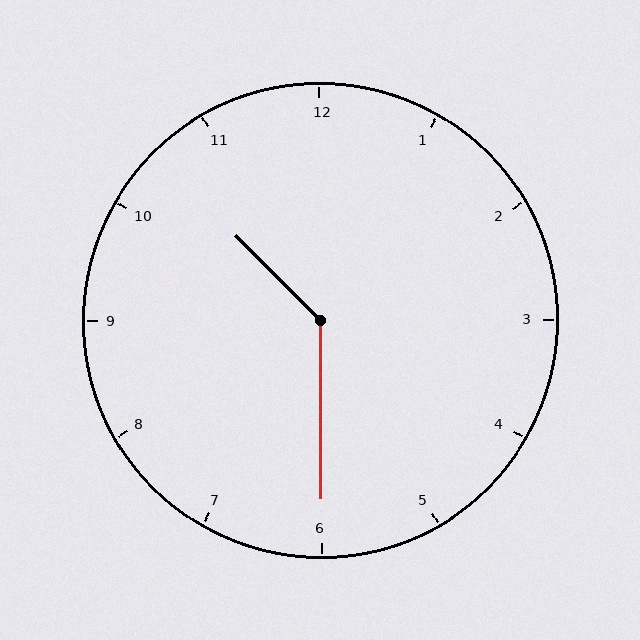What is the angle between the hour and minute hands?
Approximately 135 degrees.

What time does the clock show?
10:30.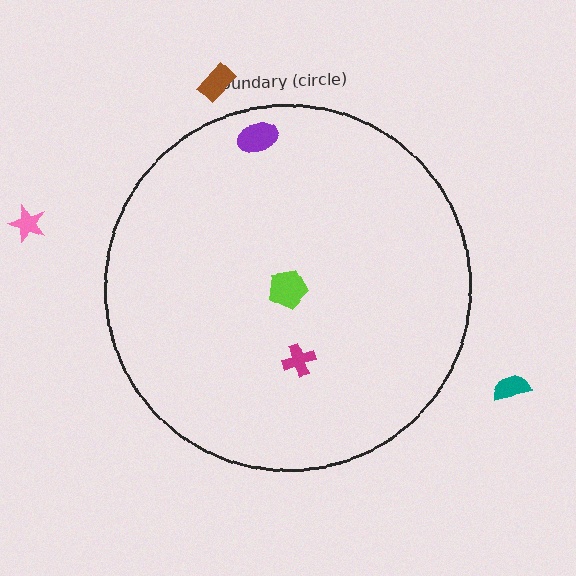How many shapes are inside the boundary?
3 inside, 3 outside.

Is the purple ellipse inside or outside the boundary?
Inside.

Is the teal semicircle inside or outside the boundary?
Outside.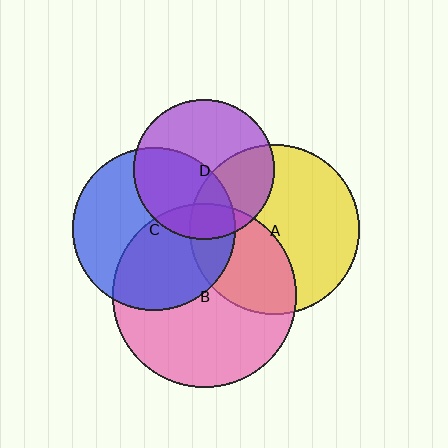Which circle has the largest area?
Circle B (pink).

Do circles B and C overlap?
Yes.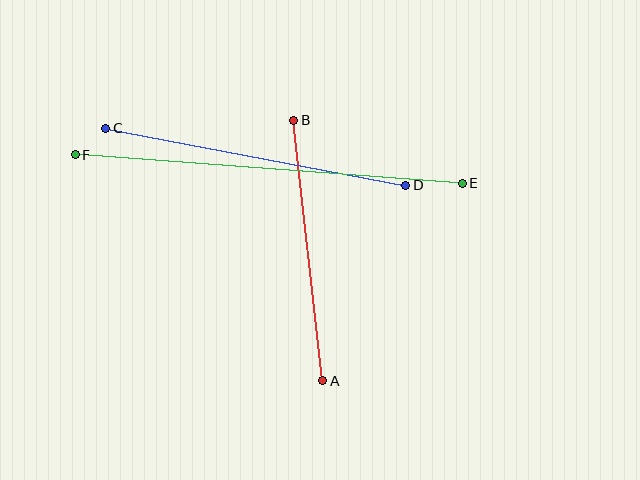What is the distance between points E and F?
The distance is approximately 388 pixels.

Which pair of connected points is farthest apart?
Points E and F are farthest apart.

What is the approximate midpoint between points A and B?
The midpoint is at approximately (308, 251) pixels.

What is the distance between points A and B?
The distance is approximately 262 pixels.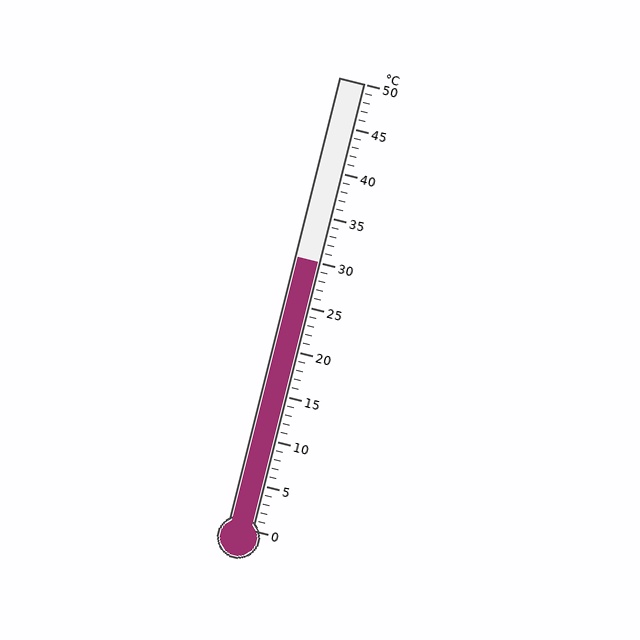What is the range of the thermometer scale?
The thermometer scale ranges from 0°C to 50°C.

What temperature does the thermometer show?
The thermometer shows approximately 30°C.